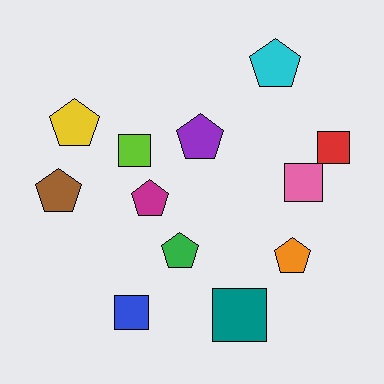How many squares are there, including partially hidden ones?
There are 5 squares.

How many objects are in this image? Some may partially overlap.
There are 12 objects.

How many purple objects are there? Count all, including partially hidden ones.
There is 1 purple object.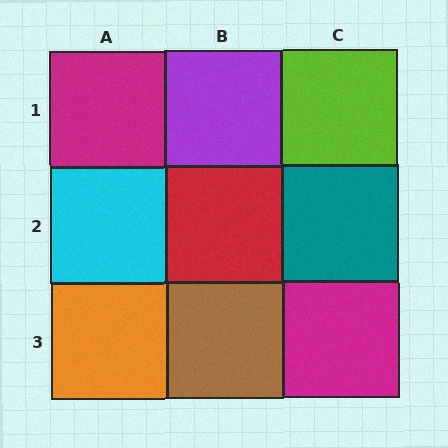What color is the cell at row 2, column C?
Teal.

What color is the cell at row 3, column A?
Orange.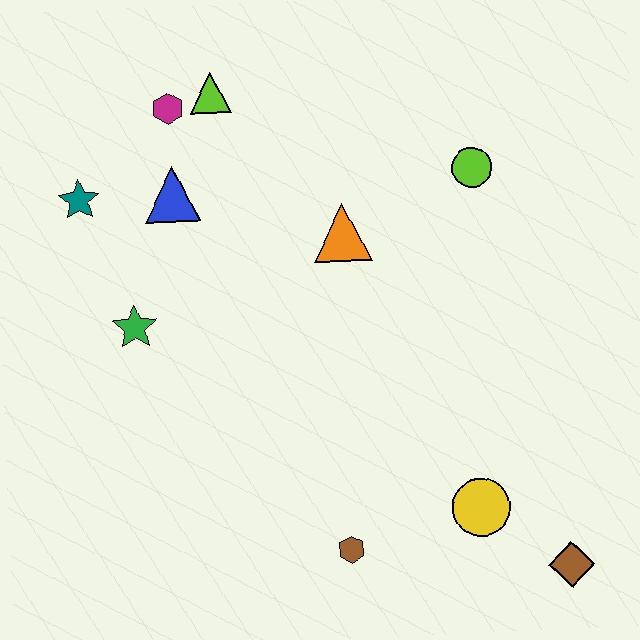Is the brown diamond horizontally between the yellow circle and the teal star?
No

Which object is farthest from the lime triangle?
The brown diamond is farthest from the lime triangle.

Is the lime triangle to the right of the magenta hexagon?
Yes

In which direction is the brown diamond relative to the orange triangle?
The brown diamond is below the orange triangle.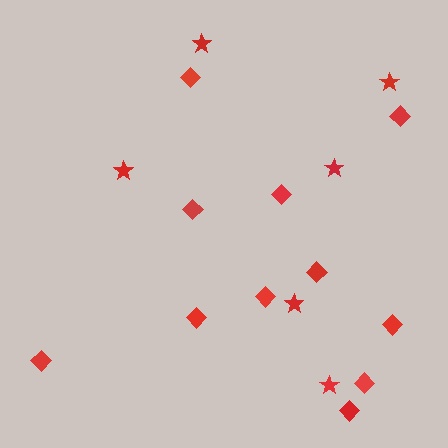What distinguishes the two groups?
There are 2 groups: one group of stars (6) and one group of diamonds (11).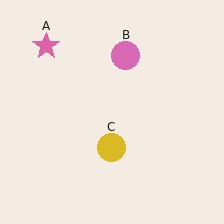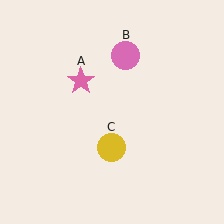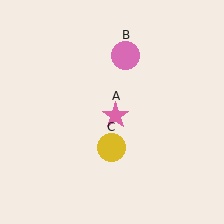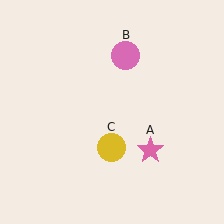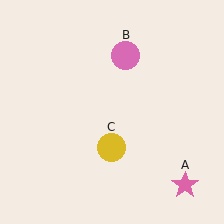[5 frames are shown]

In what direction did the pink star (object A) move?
The pink star (object A) moved down and to the right.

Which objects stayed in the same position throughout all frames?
Pink circle (object B) and yellow circle (object C) remained stationary.